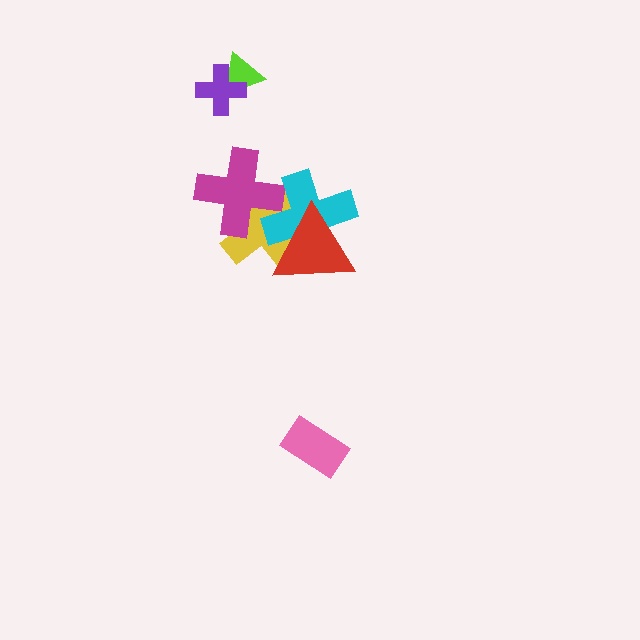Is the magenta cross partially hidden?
Yes, it is partially covered by another shape.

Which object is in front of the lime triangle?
The purple cross is in front of the lime triangle.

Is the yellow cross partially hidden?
Yes, it is partially covered by another shape.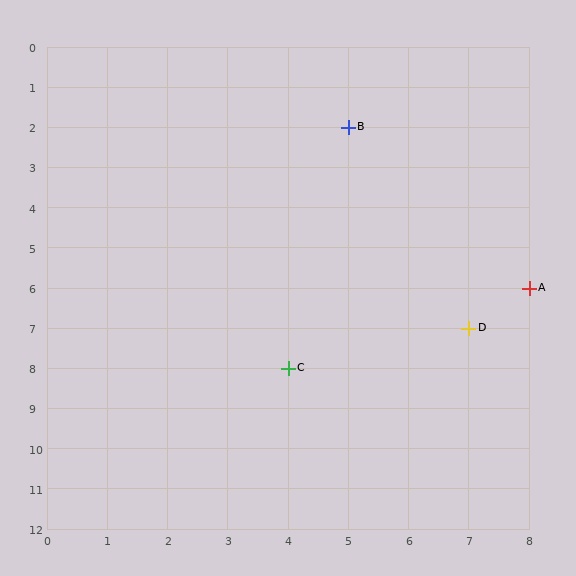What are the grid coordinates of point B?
Point B is at grid coordinates (5, 2).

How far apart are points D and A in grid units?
Points D and A are 1 column and 1 row apart (about 1.4 grid units diagonally).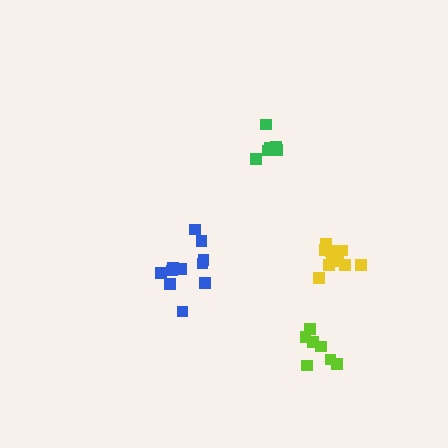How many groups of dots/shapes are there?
There are 4 groups.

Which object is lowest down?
The lime cluster is bottommost.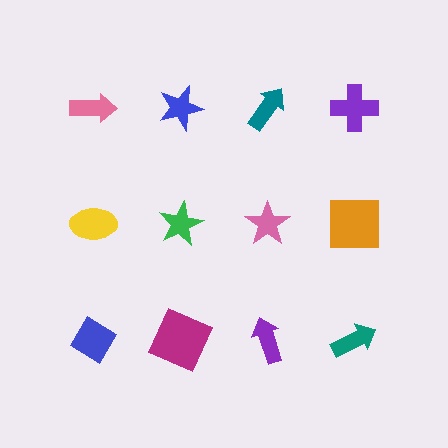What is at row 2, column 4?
An orange square.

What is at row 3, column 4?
A teal arrow.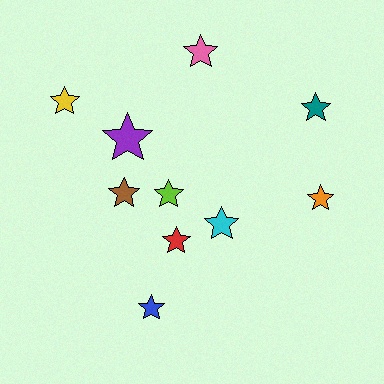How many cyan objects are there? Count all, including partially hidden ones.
There is 1 cyan object.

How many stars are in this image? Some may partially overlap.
There are 10 stars.